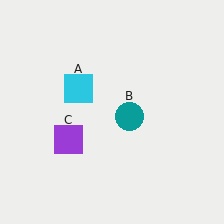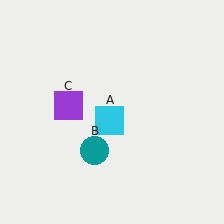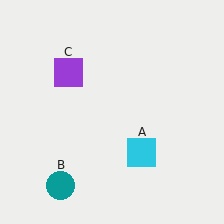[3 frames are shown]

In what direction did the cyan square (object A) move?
The cyan square (object A) moved down and to the right.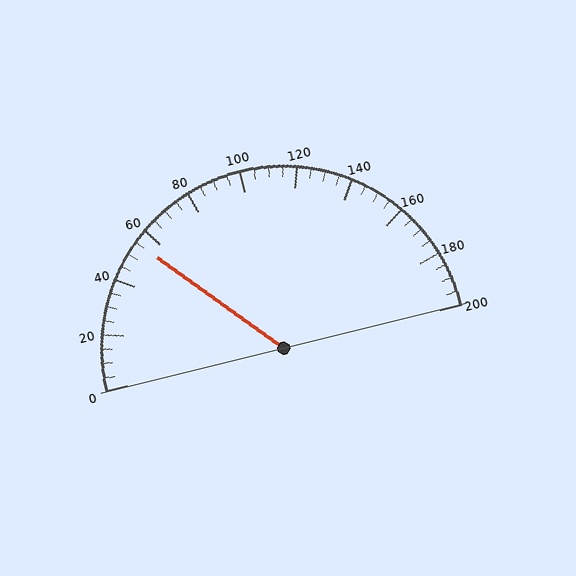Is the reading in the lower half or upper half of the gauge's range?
The reading is in the lower half of the range (0 to 200).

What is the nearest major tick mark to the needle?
The nearest major tick mark is 60.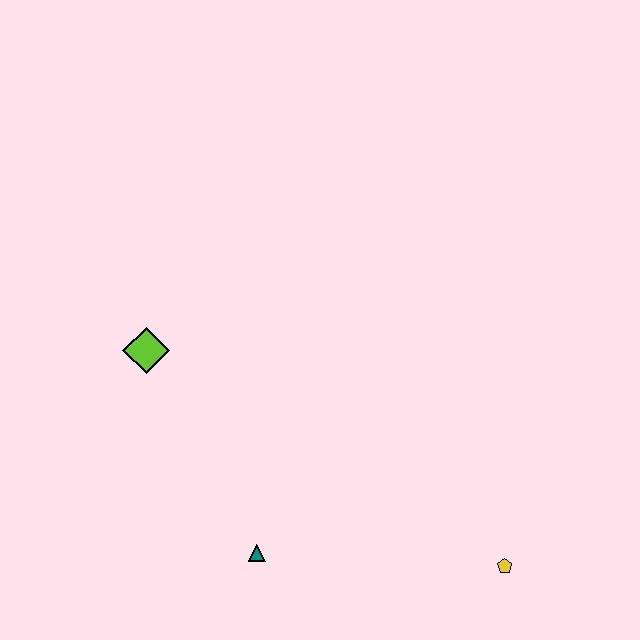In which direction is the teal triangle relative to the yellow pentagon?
The teal triangle is to the left of the yellow pentagon.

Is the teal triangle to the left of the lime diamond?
No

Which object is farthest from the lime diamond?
The yellow pentagon is farthest from the lime diamond.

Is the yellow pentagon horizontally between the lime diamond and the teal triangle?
No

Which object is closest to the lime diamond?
The teal triangle is closest to the lime diamond.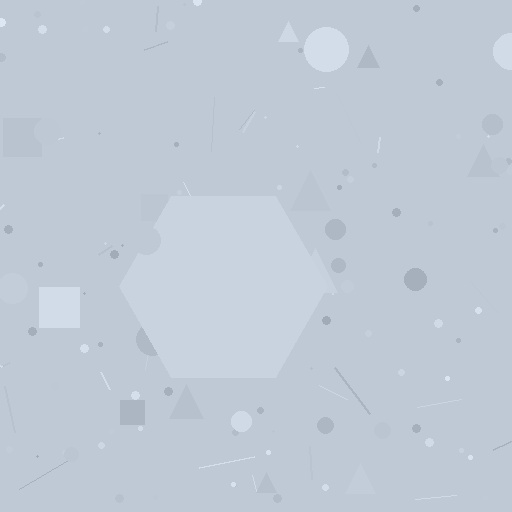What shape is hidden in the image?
A hexagon is hidden in the image.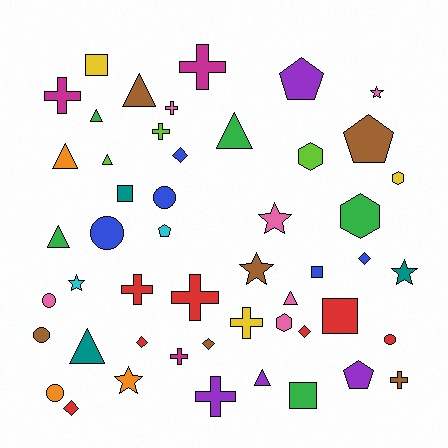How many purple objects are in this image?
There are 4 purple objects.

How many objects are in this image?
There are 50 objects.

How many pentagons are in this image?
There are 4 pentagons.